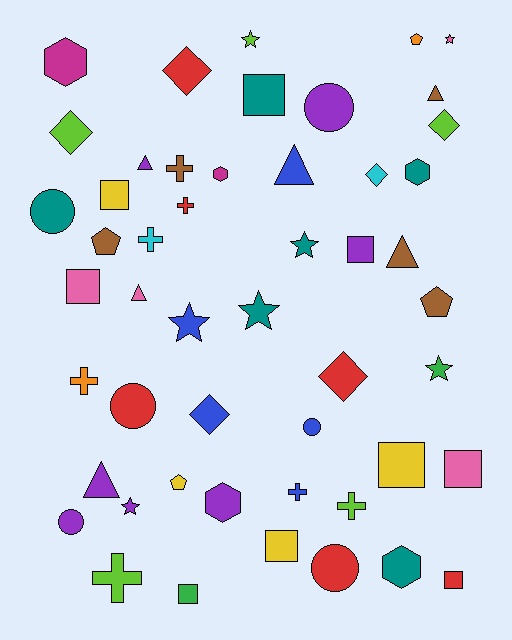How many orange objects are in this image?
There are 2 orange objects.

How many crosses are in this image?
There are 7 crosses.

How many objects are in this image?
There are 50 objects.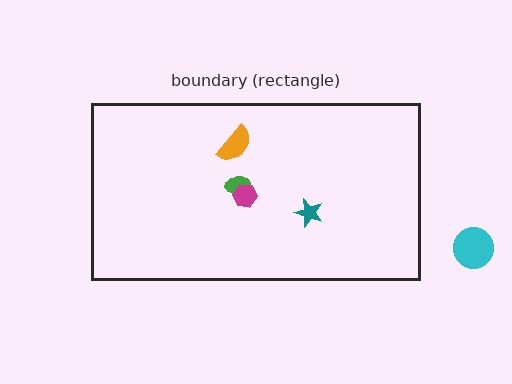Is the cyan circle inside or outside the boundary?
Outside.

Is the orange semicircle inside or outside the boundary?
Inside.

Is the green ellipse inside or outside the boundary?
Inside.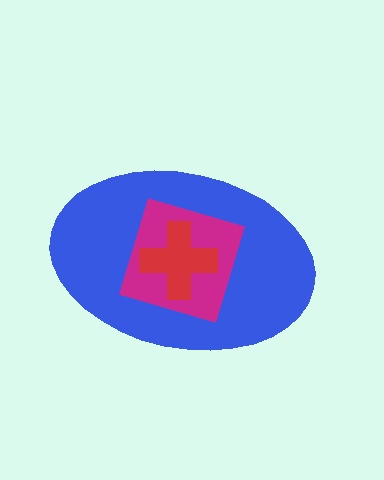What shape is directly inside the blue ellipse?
The magenta diamond.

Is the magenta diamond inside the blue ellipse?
Yes.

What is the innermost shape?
The red cross.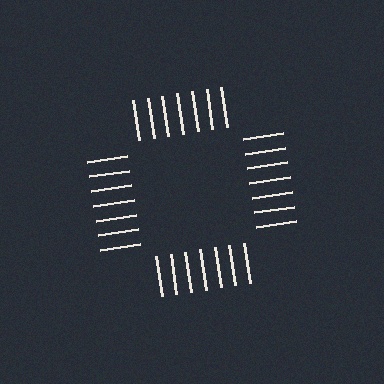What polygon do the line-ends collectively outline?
An illusory square — the line segments terminate on its edges but no continuous stroke is drawn.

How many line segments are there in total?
28 — 7 along each of the 4 edges.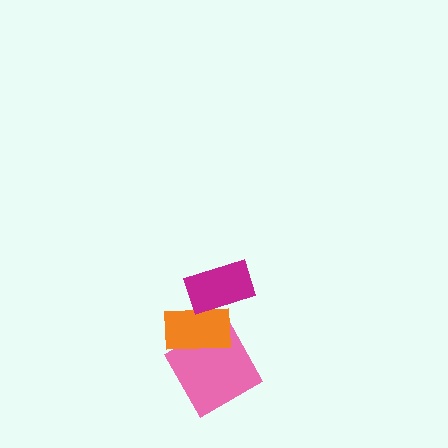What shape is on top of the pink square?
The orange rectangle is on top of the pink square.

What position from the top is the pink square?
The pink square is 3rd from the top.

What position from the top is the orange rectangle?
The orange rectangle is 2nd from the top.